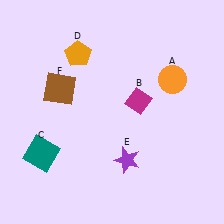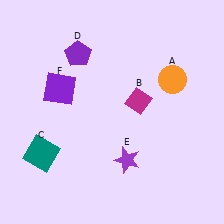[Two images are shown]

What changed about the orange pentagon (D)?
In Image 1, D is orange. In Image 2, it changed to purple.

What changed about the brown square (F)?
In Image 1, F is brown. In Image 2, it changed to purple.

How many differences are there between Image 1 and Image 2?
There are 2 differences between the two images.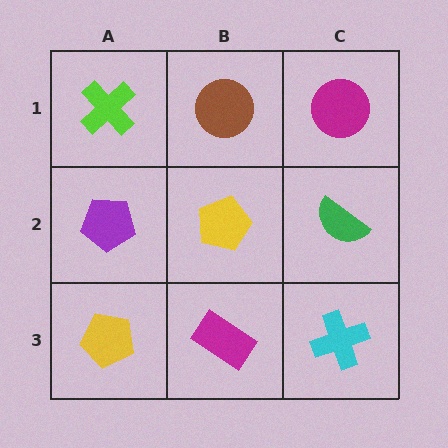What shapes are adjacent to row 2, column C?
A magenta circle (row 1, column C), a cyan cross (row 3, column C), a yellow pentagon (row 2, column B).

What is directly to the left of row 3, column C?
A magenta rectangle.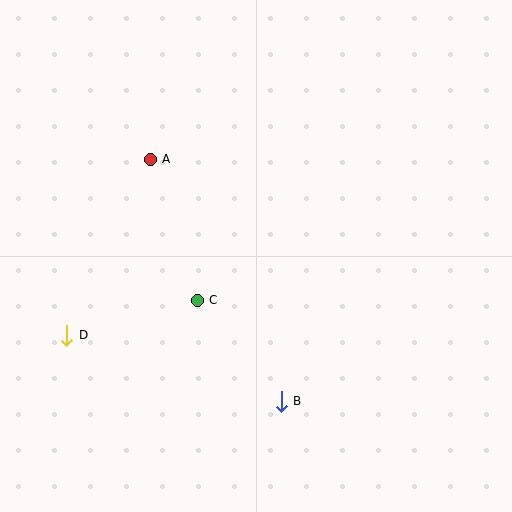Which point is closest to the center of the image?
Point C at (197, 300) is closest to the center.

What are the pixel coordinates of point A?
Point A is at (150, 159).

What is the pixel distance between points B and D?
The distance between B and D is 224 pixels.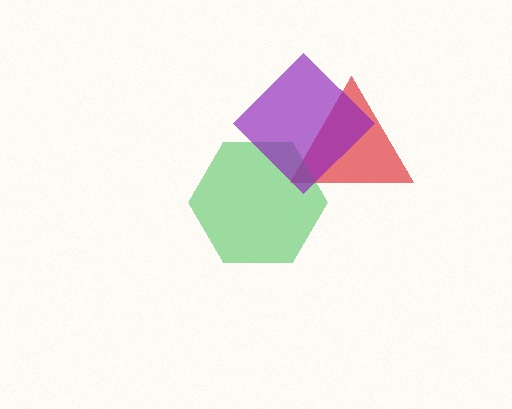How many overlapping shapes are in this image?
There are 3 overlapping shapes in the image.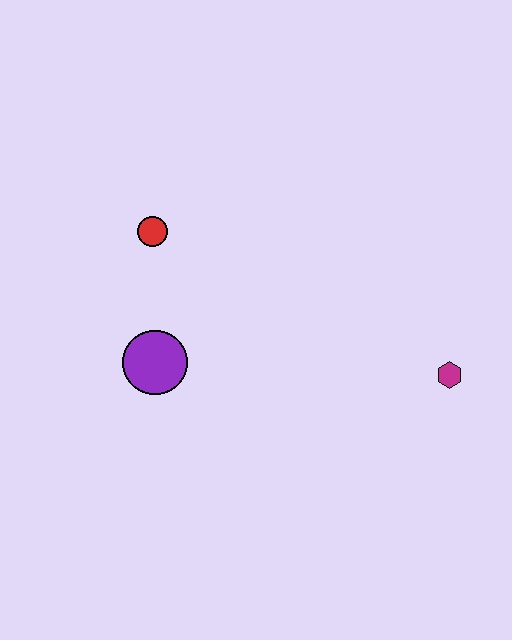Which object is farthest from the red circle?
The magenta hexagon is farthest from the red circle.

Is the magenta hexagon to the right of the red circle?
Yes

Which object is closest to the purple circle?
The red circle is closest to the purple circle.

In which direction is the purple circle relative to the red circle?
The purple circle is below the red circle.